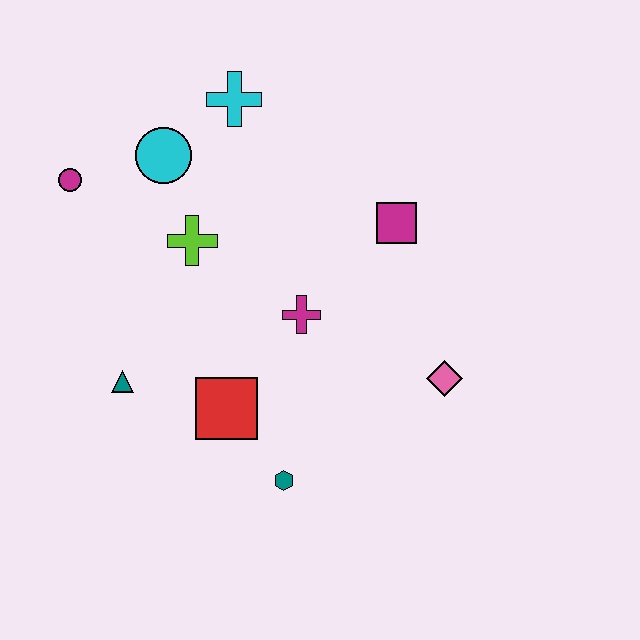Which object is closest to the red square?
The teal hexagon is closest to the red square.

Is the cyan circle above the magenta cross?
Yes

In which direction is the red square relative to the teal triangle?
The red square is to the right of the teal triangle.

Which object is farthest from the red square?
The cyan cross is farthest from the red square.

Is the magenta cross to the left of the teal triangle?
No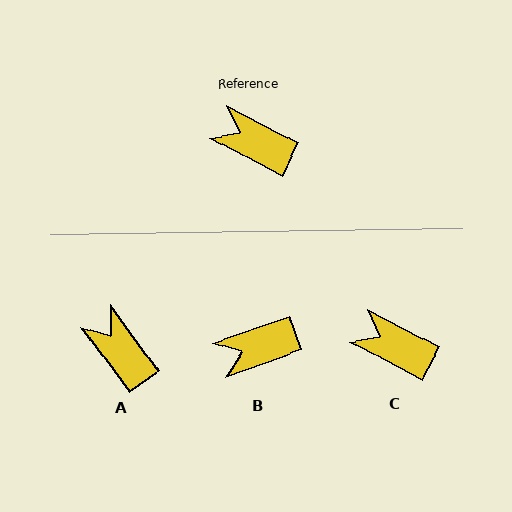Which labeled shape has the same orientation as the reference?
C.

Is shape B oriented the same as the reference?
No, it is off by about 47 degrees.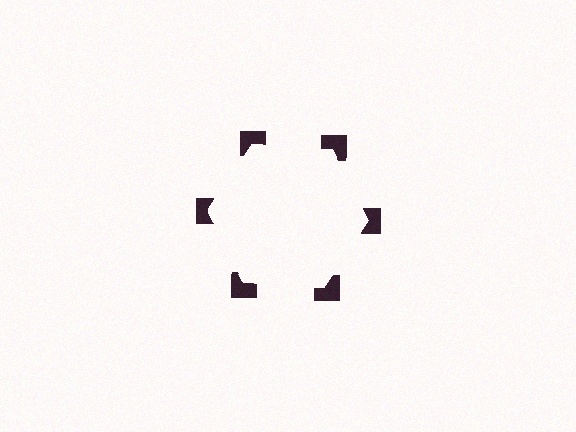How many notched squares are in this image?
There are 6 — one at each vertex of the illusory hexagon.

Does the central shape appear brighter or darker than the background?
It typically appears slightly brighter than the background, even though no actual brightness change is drawn.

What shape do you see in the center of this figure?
An illusory hexagon — its edges are inferred from the aligned wedge cuts in the notched squares, not physically drawn.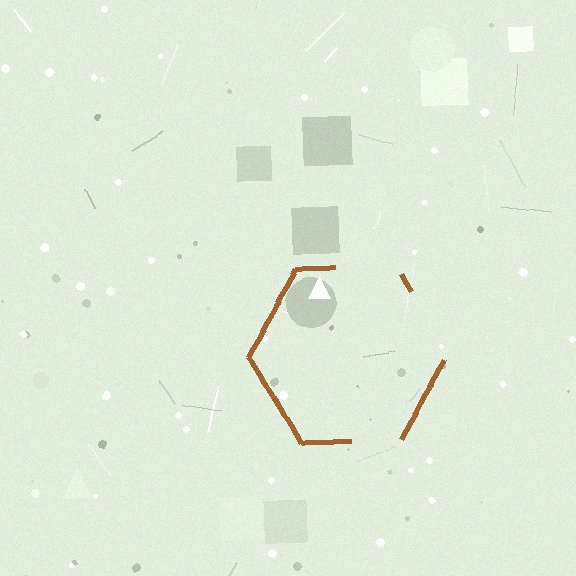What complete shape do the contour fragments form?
The contour fragments form a hexagon.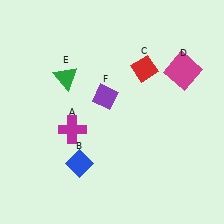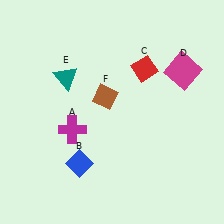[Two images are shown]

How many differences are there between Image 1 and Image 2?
There are 2 differences between the two images.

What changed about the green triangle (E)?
In Image 1, E is green. In Image 2, it changed to teal.